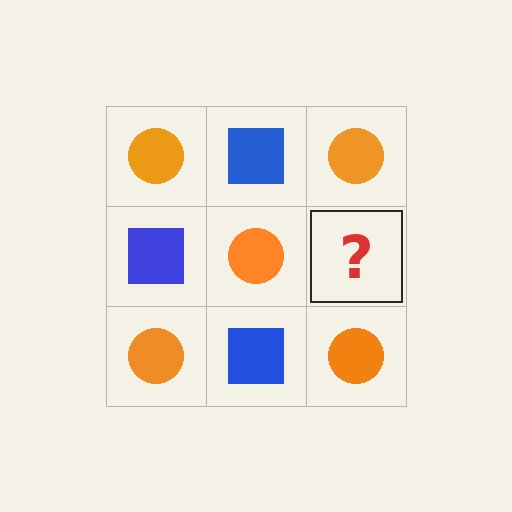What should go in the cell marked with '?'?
The missing cell should contain a blue square.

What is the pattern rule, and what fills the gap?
The rule is that it alternates orange circle and blue square in a checkerboard pattern. The gap should be filled with a blue square.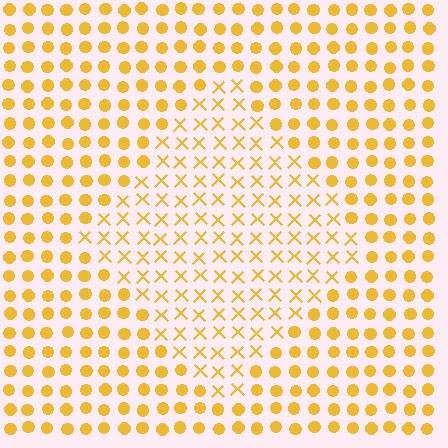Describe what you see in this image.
The image is filled with small yellow elements arranged in a uniform grid. A diamond-shaped region contains X marks, while the surrounding area contains circles. The boundary is defined purely by the change in element shape.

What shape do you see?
I see a diamond.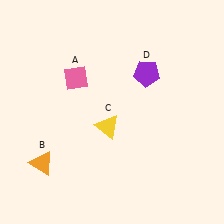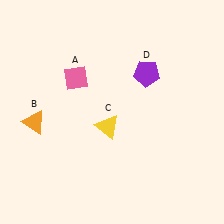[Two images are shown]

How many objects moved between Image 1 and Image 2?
1 object moved between the two images.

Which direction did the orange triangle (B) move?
The orange triangle (B) moved up.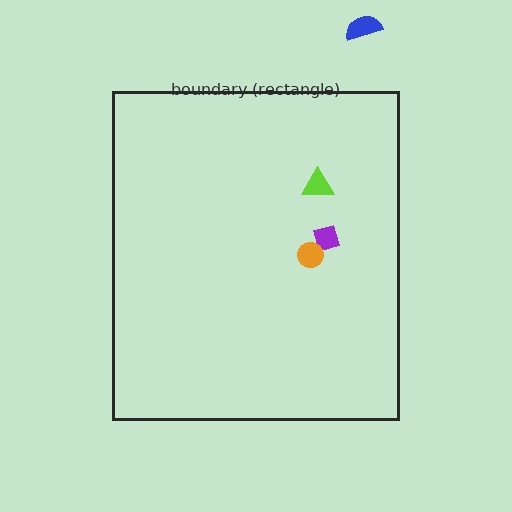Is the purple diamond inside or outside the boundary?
Inside.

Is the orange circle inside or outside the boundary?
Inside.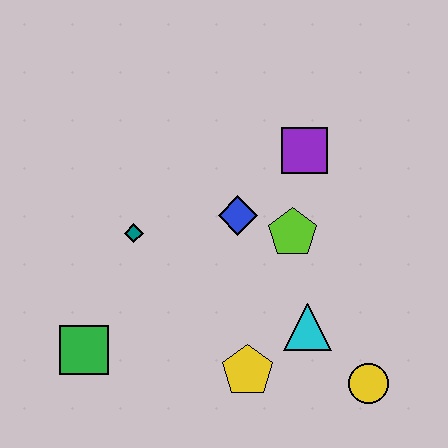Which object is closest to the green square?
The teal diamond is closest to the green square.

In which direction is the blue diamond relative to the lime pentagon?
The blue diamond is to the left of the lime pentagon.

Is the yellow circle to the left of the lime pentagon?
No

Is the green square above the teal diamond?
No